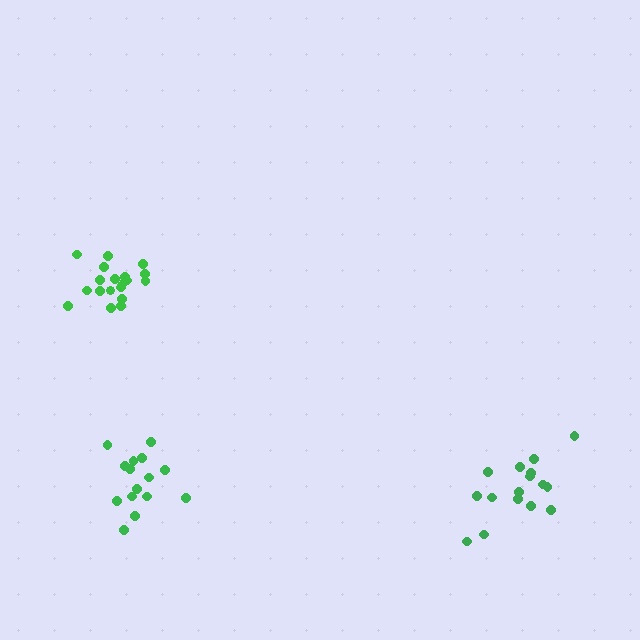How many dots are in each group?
Group 1: 20 dots, Group 2: 15 dots, Group 3: 16 dots (51 total).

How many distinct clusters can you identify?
There are 3 distinct clusters.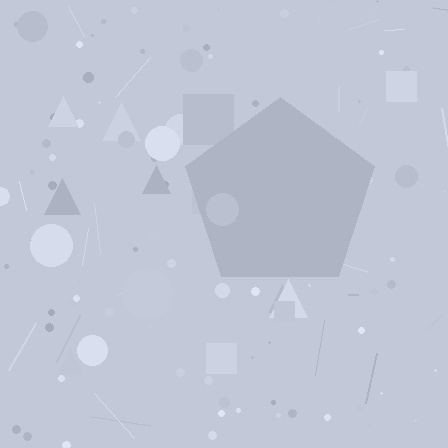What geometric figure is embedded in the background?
A pentagon is embedded in the background.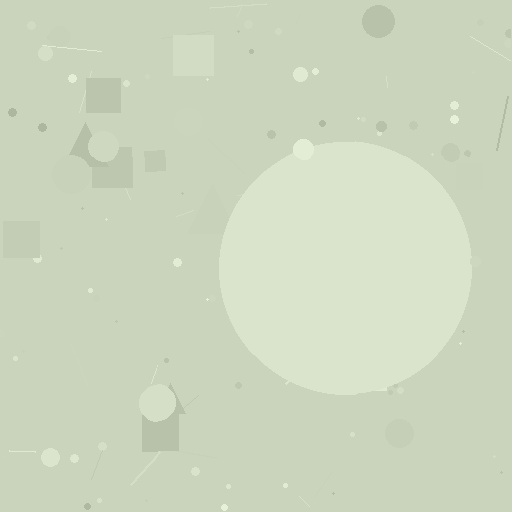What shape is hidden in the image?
A circle is hidden in the image.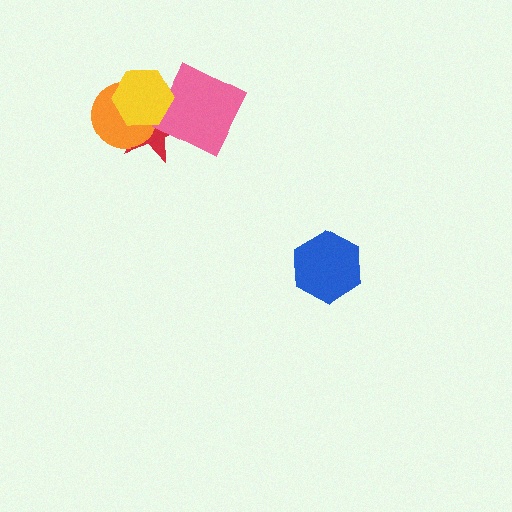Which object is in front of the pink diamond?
The yellow hexagon is in front of the pink diamond.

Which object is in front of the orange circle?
The yellow hexagon is in front of the orange circle.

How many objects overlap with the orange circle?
2 objects overlap with the orange circle.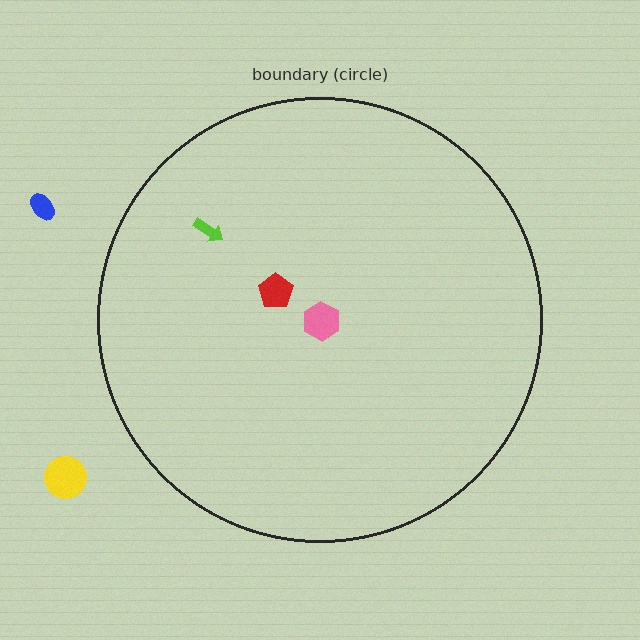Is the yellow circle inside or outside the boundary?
Outside.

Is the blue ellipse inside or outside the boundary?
Outside.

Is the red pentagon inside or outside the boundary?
Inside.